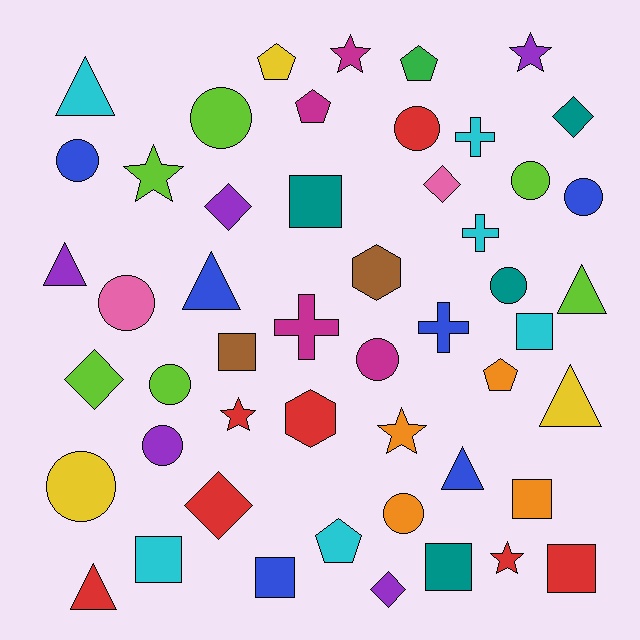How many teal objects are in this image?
There are 4 teal objects.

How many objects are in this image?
There are 50 objects.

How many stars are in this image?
There are 6 stars.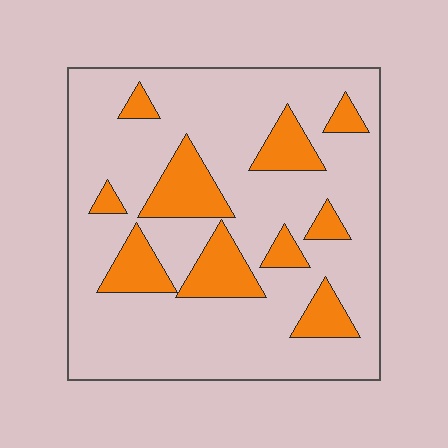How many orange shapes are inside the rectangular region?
10.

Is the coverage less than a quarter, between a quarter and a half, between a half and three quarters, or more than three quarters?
Less than a quarter.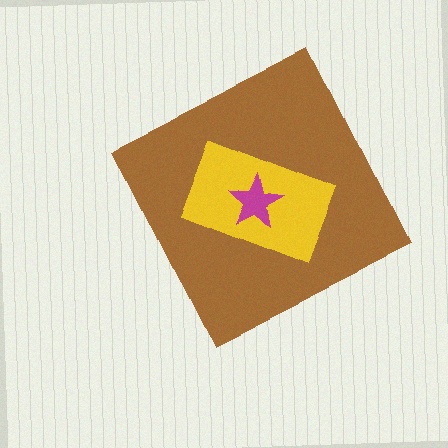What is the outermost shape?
The brown diamond.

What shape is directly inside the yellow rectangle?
The magenta star.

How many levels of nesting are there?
3.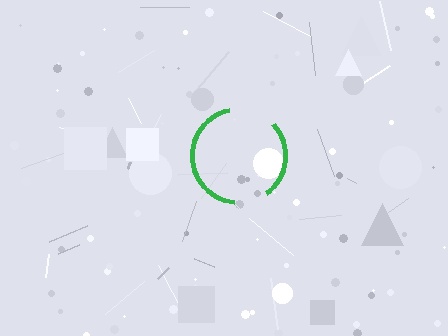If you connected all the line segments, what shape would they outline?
They would outline a circle.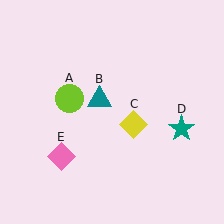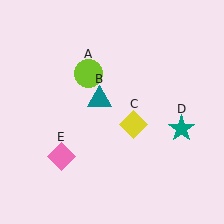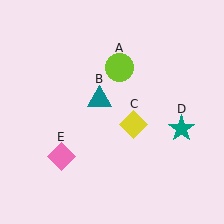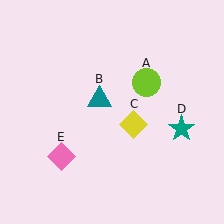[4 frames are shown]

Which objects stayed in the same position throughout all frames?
Teal triangle (object B) and yellow diamond (object C) and teal star (object D) and pink diamond (object E) remained stationary.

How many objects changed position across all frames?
1 object changed position: lime circle (object A).